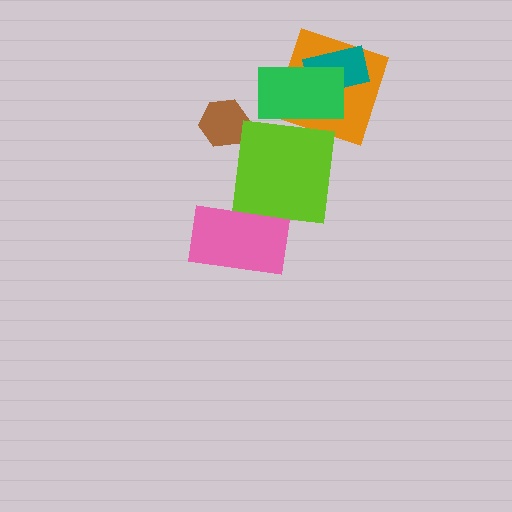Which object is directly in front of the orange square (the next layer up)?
The teal rectangle is directly in front of the orange square.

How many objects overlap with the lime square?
1 object overlaps with the lime square.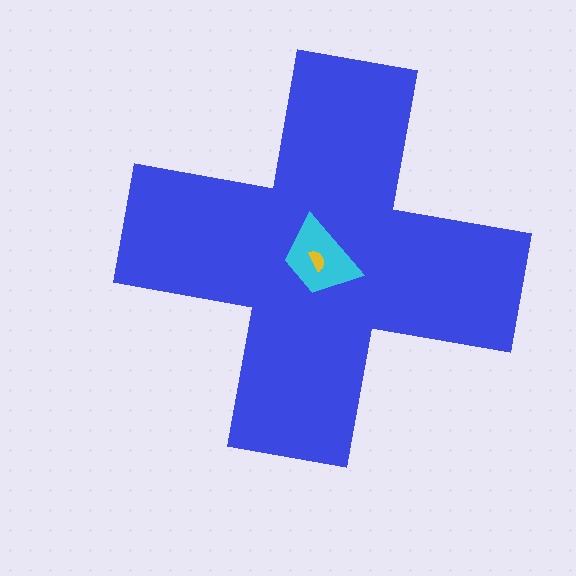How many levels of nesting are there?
3.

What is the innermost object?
The yellow semicircle.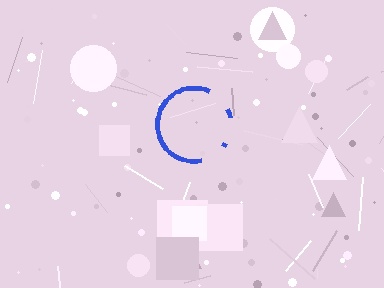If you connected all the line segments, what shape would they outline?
They would outline a circle.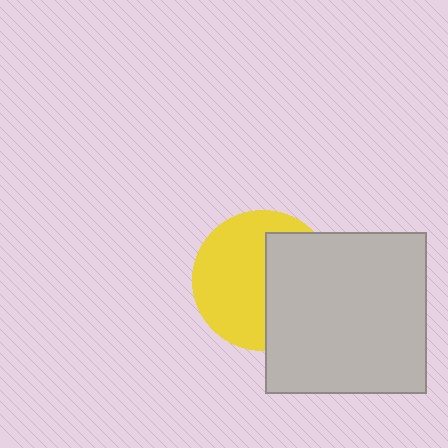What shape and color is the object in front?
The object in front is a light gray square.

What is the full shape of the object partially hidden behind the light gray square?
The partially hidden object is a yellow circle.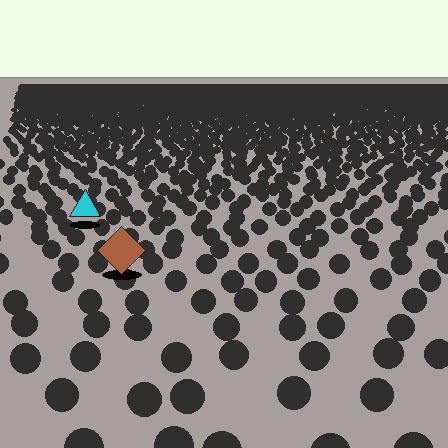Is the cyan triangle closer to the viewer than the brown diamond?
No. The brown diamond is closer — you can tell from the texture gradient: the ground texture is coarser near it.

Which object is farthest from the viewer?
The cyan triangle is farthest from the viewer. It appears smaller and the ground texture around it is denser.